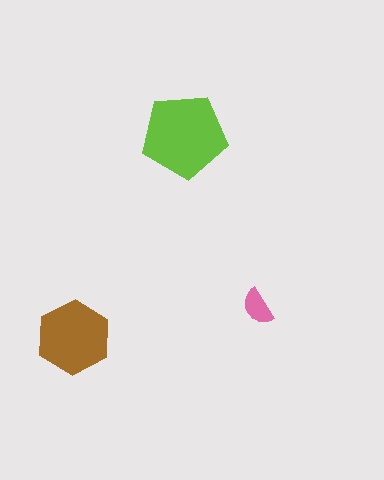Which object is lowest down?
The brown hexagon is bottommost.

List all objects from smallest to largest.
The pink semicircle, the brown hexagon, the lime pentagon.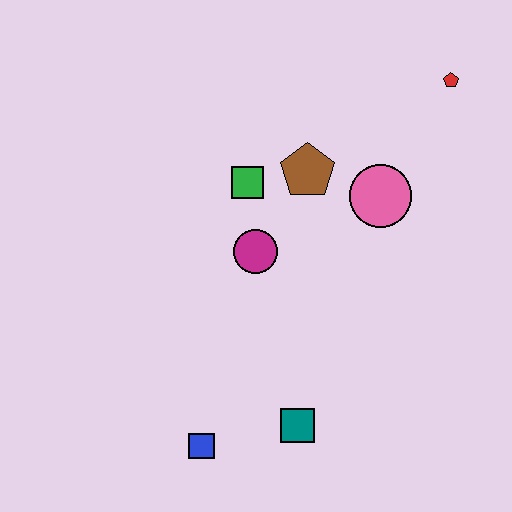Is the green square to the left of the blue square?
No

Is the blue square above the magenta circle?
No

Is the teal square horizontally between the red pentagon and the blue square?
Yes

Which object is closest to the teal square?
The blue square is closest to the teal square.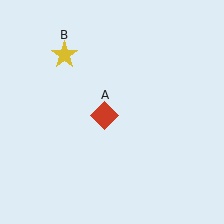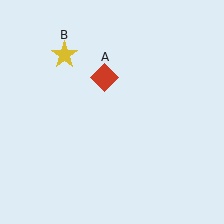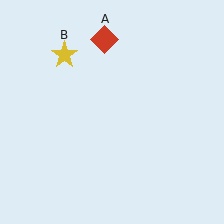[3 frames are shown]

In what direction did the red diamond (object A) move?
The red diamond (object A) moved up.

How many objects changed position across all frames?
1 object changed position: red diamond (object A).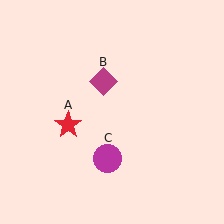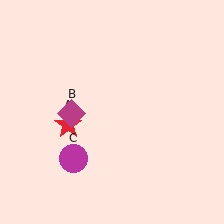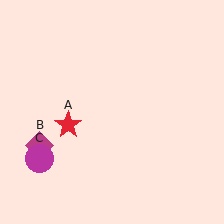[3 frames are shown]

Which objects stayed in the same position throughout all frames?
Red star (object A) remained stationary.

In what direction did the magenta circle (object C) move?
The magenta circle (object C) moved left.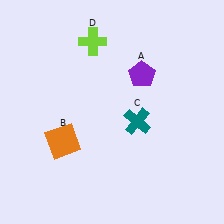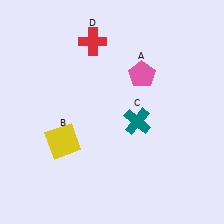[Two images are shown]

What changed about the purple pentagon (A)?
In Image 1, A is purple. In Image 2, it changed to pink.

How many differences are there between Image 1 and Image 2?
There are 3 differences between the two images.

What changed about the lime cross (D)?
In Image 1, D is lime. In Image 2, it changed to red.